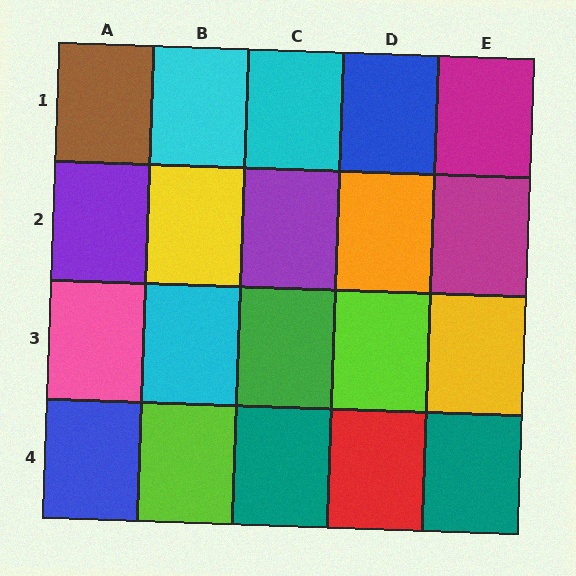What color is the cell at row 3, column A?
Pink.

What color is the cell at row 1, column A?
Brown.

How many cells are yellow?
2 cells are yellow.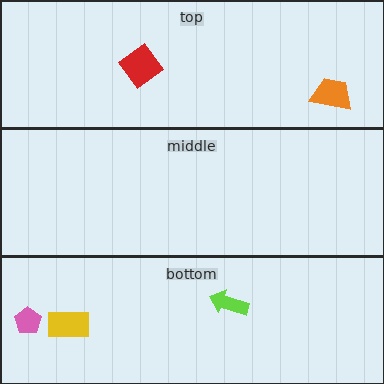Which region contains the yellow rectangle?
The bottom region.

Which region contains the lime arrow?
The bottom region.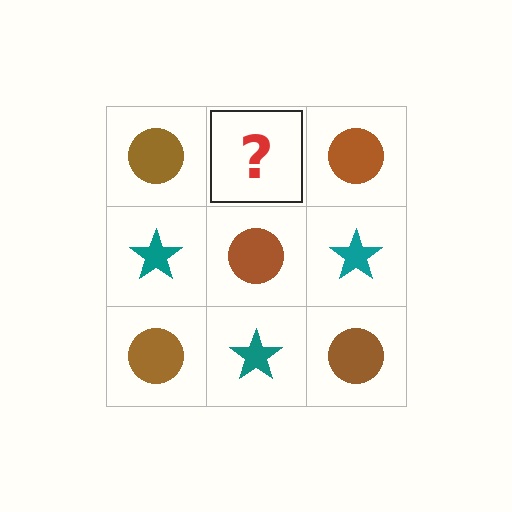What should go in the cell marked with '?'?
The missing cell should contain a teal star.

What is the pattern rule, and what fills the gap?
The rule is that it alternates brown circle and teal star in a checkerboard pattern. The gap should be filled with a teal star.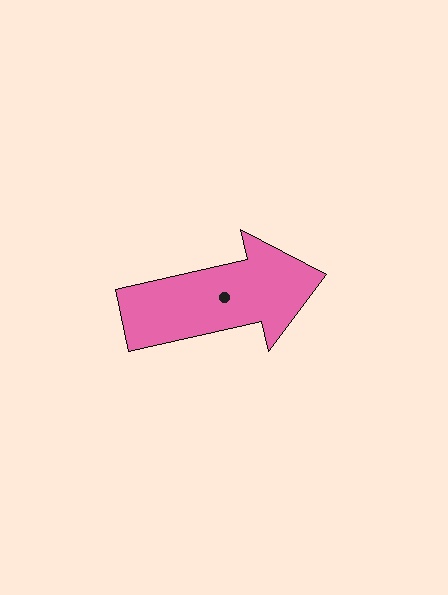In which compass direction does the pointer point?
East.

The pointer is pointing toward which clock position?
Roughly 3 o'clock.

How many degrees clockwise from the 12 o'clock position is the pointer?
Approximately 77 degrees.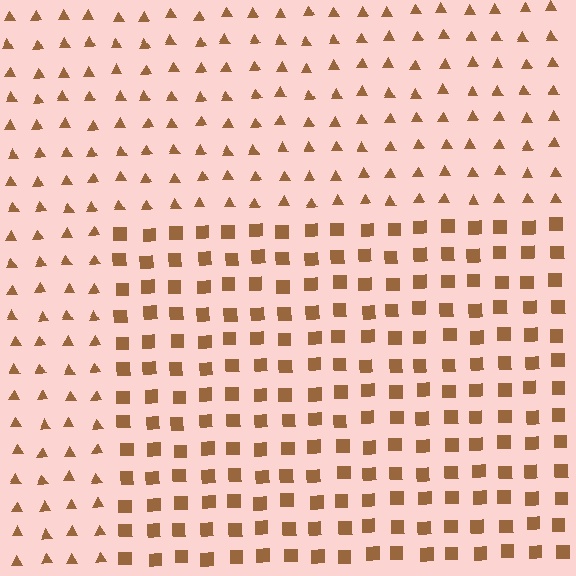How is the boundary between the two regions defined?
The boundary is defined by a change in element shape: squares inside vs. triangles outside. All elements share the same color and spacing.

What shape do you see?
I see a rectangle.